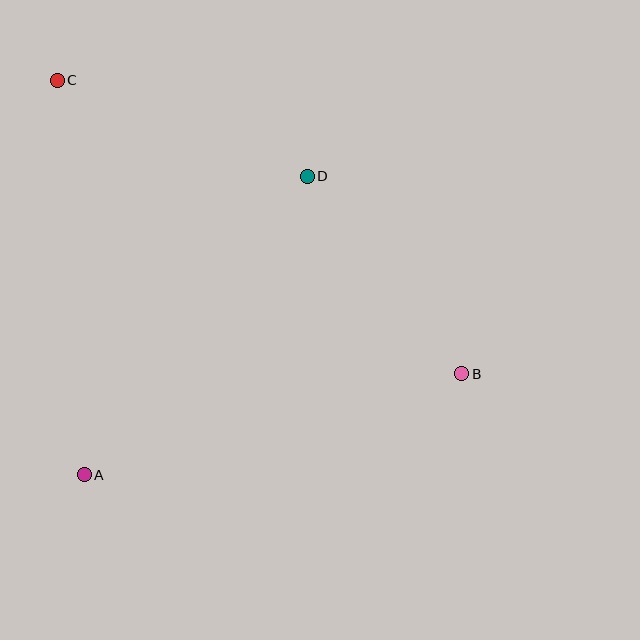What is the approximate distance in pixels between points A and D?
The distance between A and D is approximately 373 pixels.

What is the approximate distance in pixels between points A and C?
The distance between A and C is approximately 395 pixels.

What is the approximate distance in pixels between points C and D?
The distance between C and D is approximately 268 pixels.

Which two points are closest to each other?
Points B and D are closest to each other.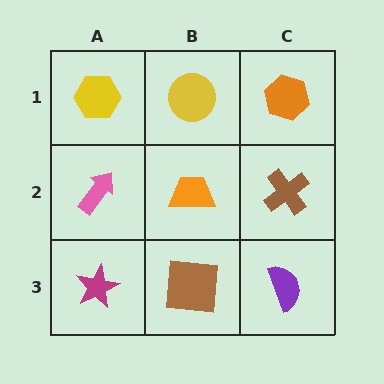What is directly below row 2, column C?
A purple semicircle.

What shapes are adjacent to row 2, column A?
A yellow hexagon (row 1, column A), a magenta star (row 3, column A), an orange trapezoid (row 2, column B).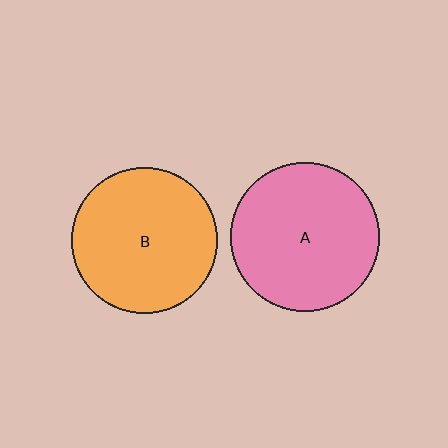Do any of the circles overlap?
No, none of the circles overlap.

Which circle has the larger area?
Circle A (pink).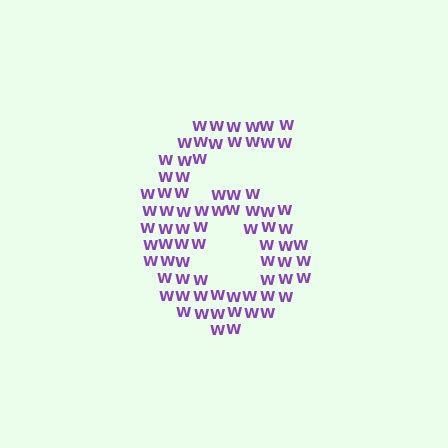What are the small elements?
The small elements are letter W's.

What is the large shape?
The large shape is the digit 6.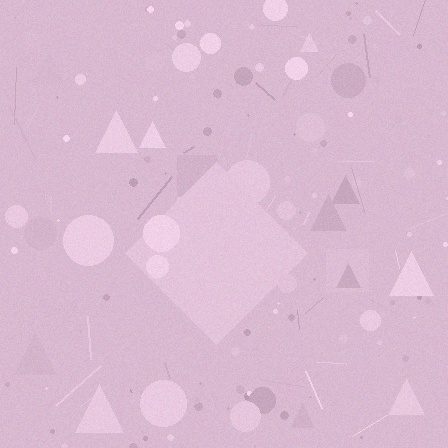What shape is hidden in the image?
A diamond is hidden in the image.